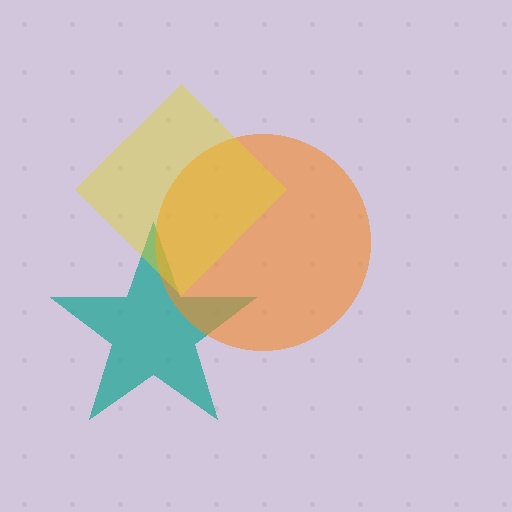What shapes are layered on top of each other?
The layered shapes are: a teal star, an orange circle, a yellow diamond.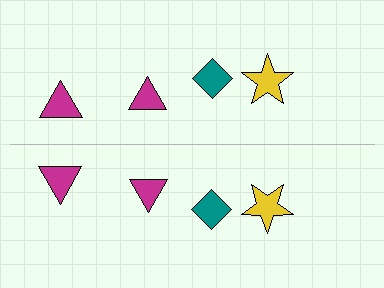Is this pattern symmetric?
Yes, this pattern has bilateral (reflection) symmetry.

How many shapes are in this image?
There are 8 shapes in this image.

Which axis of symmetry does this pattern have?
The pattern has a horizontal axis of symmetry running through the center of the image.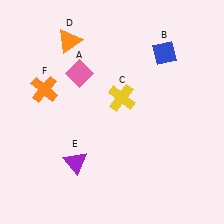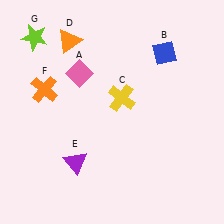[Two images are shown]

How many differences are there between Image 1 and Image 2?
There is 1 difference between the two images.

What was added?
A lime star (G) was added in Image 2.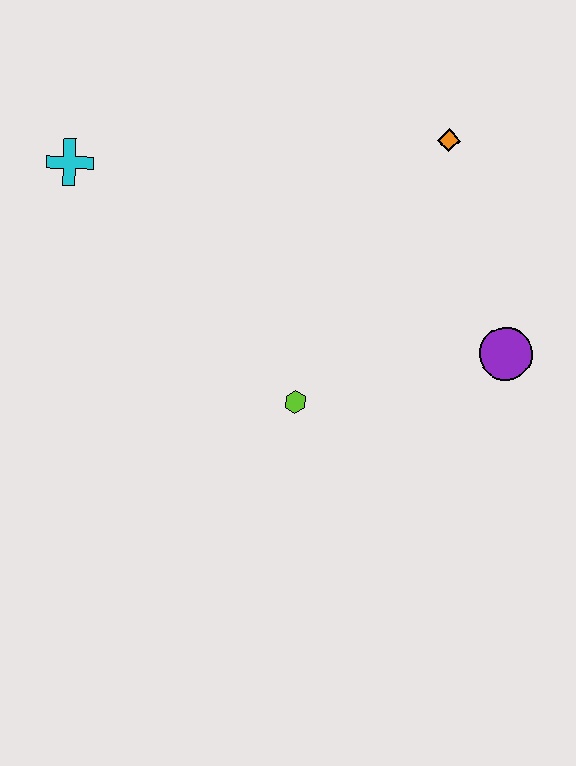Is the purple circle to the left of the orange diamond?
No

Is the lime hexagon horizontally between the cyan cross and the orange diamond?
Yes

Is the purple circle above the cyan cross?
No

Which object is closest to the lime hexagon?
The purple circle is closest to the lime hexagon.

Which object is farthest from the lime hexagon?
The cyan cross is farthest from the lime hexagon.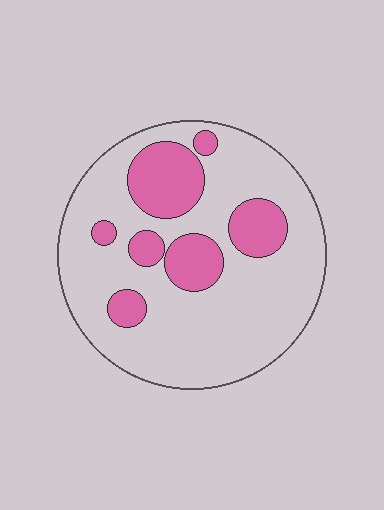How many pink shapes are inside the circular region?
7.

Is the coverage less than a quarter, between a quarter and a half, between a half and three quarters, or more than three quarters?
Less than a quarter.